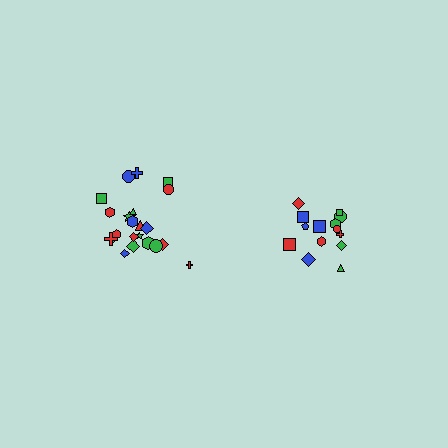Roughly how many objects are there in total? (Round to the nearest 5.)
Roughly 35 objects in total.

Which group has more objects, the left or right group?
The left group.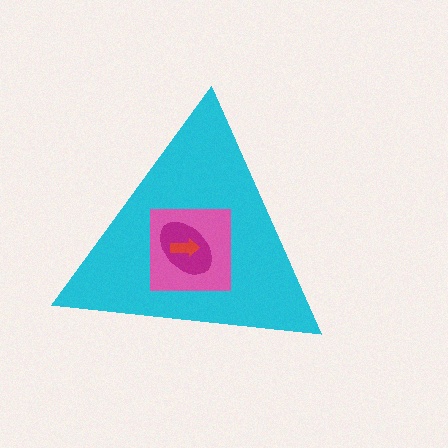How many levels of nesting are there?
4.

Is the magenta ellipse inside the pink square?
Yes.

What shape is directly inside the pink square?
The magenta ellipse.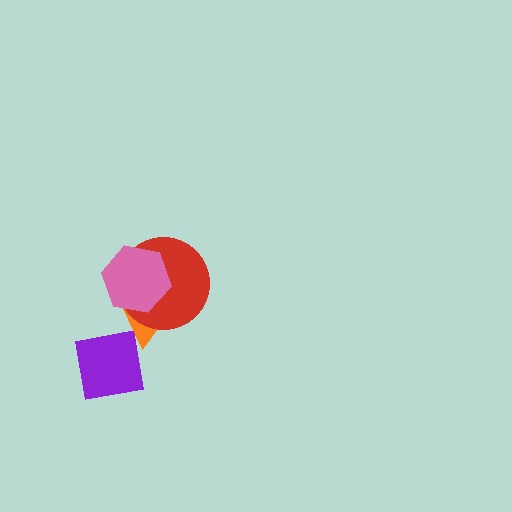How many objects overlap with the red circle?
2 objects overlap with the red circle.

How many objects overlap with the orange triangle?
3 objects overlap with the orange triangle.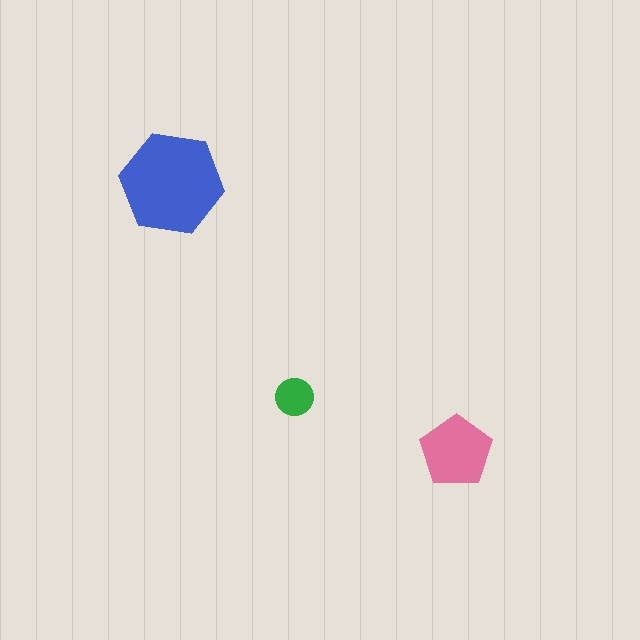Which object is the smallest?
The green circle.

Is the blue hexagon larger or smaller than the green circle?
Larger.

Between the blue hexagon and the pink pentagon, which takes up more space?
The blue hexagon.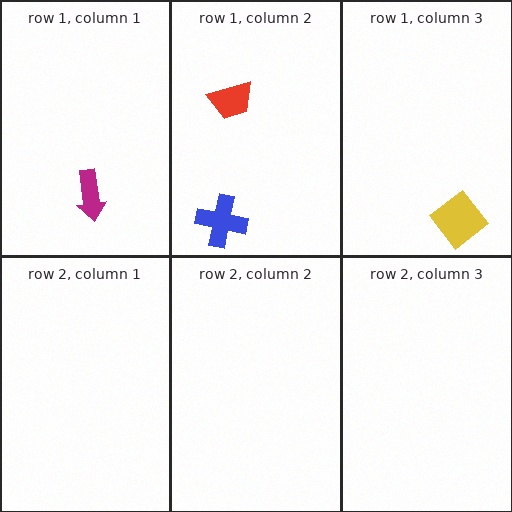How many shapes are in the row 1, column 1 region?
1.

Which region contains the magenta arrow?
The row 1, column 1 region.